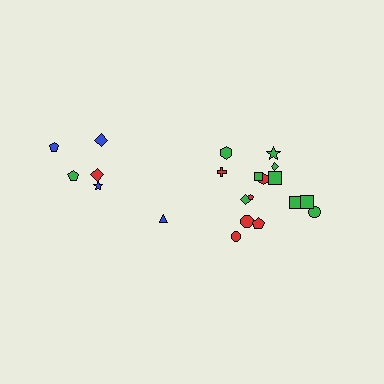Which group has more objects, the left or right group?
The right group.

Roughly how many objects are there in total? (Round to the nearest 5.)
Roughly 20 objects in total.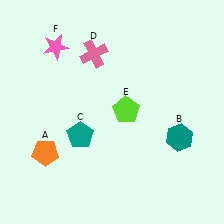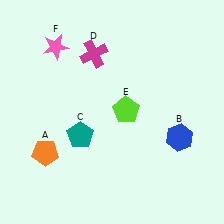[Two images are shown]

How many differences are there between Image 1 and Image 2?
There are 2 differences between the two images.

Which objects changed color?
B changed from teal to blue. D changed from pink to magenta.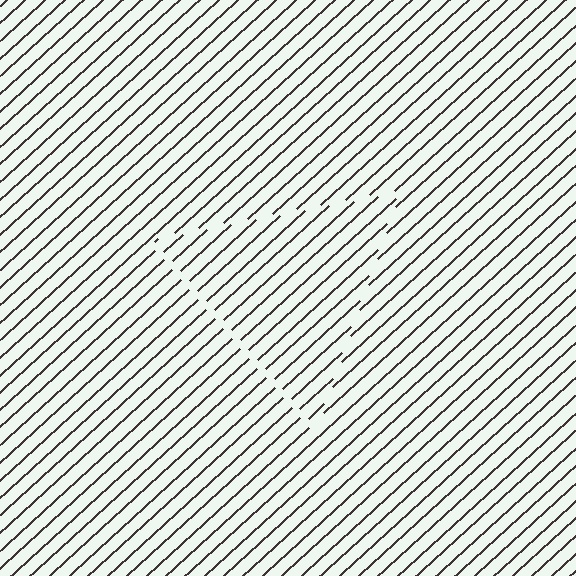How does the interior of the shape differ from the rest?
The interior of the shape contains the same grating, shifted by half a period — the contour is defined by the phase discontinuity where line-ends from the inner and outer gratings abut.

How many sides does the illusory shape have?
3 sides — the line-ends trace a triangle.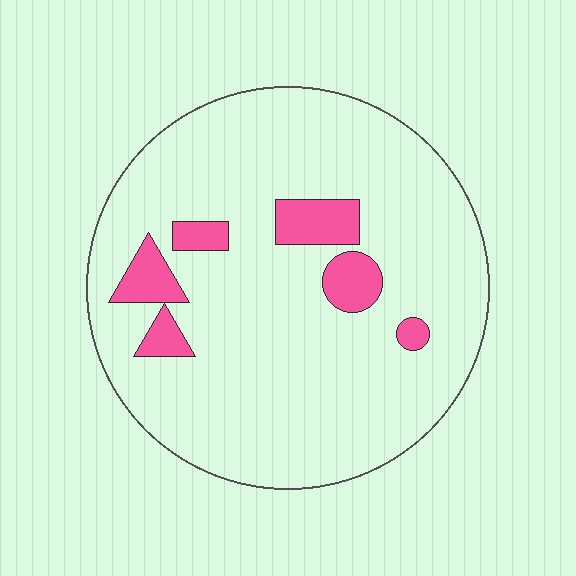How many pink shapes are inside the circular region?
6.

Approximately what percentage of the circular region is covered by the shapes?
Approximately 10%.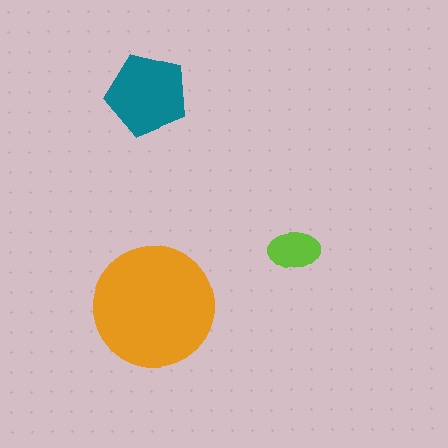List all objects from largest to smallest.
The orange circle, the teal pentagon, the lime ellipse.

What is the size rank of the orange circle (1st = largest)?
1st.